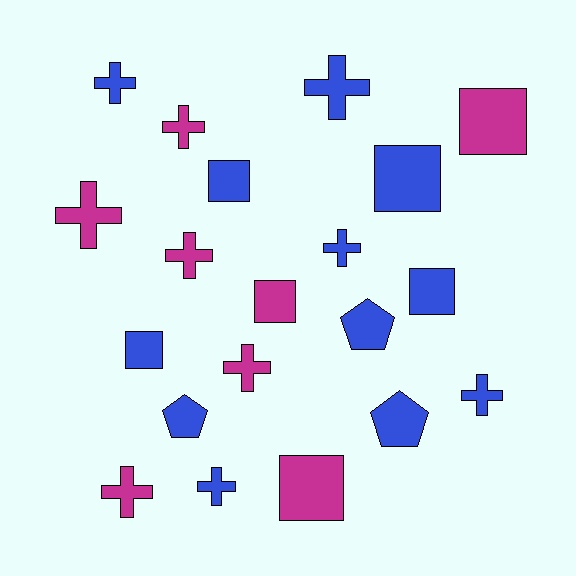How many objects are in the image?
There are 20 objects.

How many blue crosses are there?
There are 5 blue crosses.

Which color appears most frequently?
Blue, with 12 objects.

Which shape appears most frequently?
Cross, with 10 objects.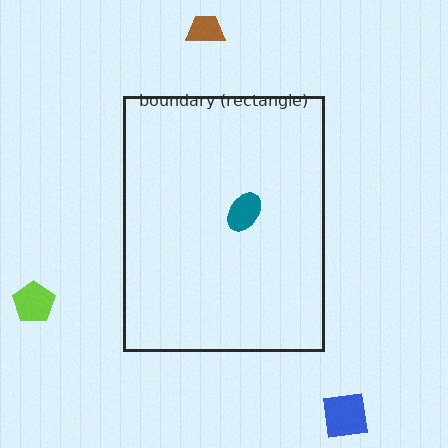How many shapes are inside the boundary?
1 inside, 3 outside.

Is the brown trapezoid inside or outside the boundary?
Outside.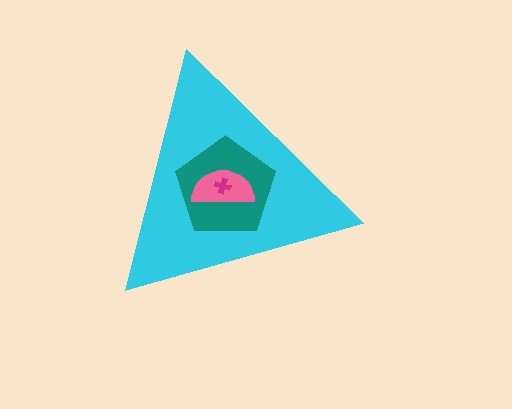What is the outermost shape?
The cyan triangle.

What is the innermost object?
The magenta cross.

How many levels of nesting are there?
4.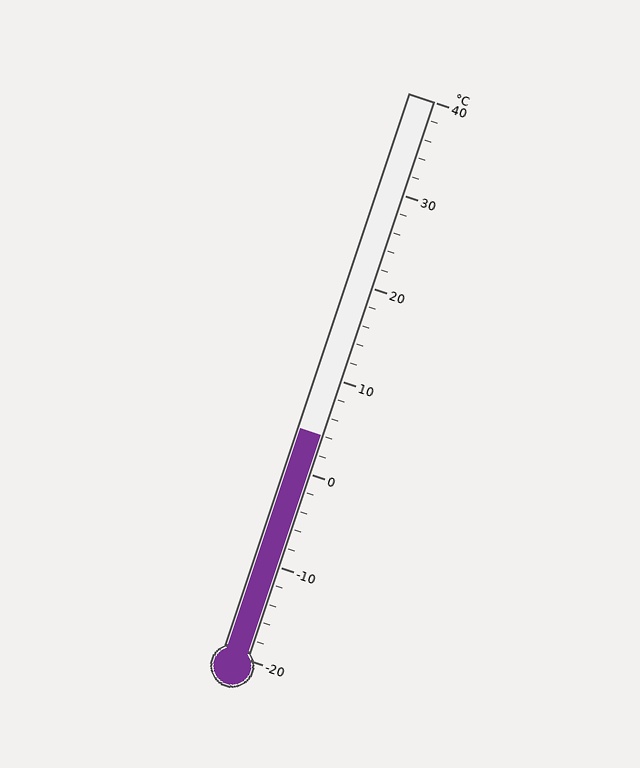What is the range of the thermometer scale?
The thermometer scale ranges from -20°C to 40°C.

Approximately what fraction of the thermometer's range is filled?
The thermometer is filled to approximately 40% of its range.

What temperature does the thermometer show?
The thermometer shows approximately 4°C.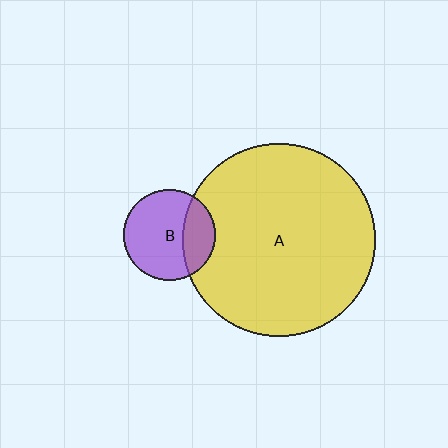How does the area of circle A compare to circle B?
Approximately 4.5 times.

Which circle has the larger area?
Circle A (yellow).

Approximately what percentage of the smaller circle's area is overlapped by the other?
Approximately 30%.